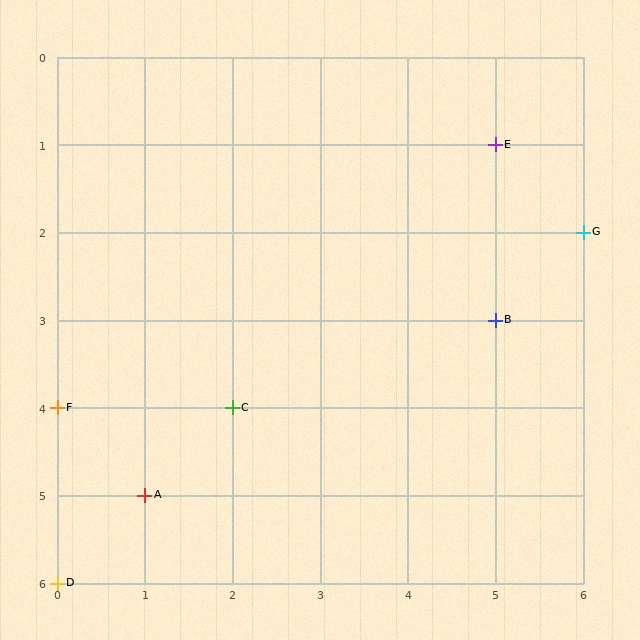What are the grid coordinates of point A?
Point A is at grid coordinates (1, 5).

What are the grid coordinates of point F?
Point F is at grid coordinates (0, 4).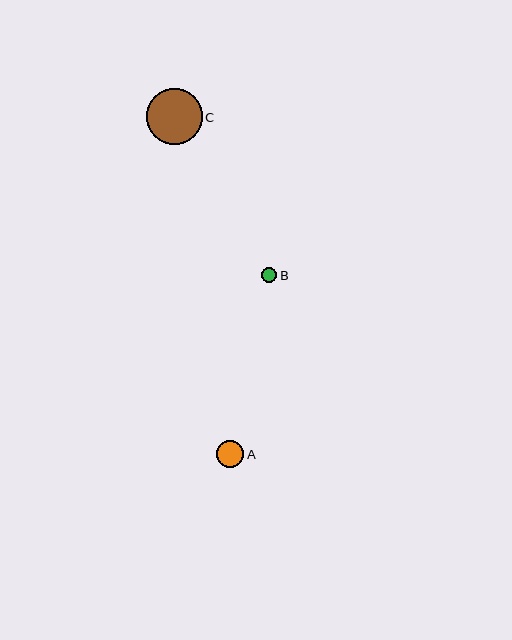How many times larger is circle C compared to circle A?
Circle C is approximately 2.1 times the size of circle A.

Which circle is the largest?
Circle C is the largest with a size of approximately 56 pixels.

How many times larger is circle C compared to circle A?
Circle C is approximately 2.1 times the size of circle A.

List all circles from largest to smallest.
From largest to smallest: C, A, B.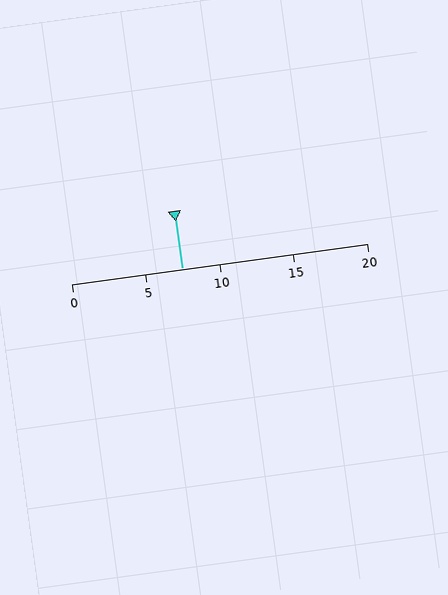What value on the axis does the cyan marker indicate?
The marker indicates approximately 7.5.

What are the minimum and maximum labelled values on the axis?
The axis runs from 0 to 20.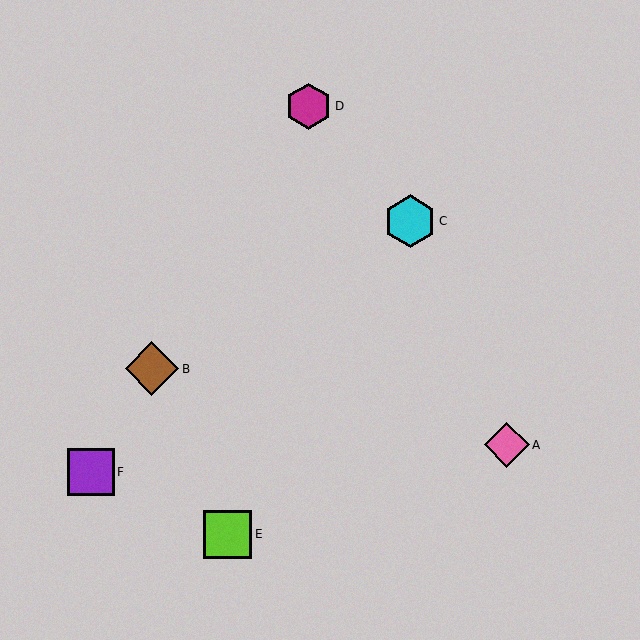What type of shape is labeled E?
Shape E is a lime square.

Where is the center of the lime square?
The center of the lime square is at (227, 534).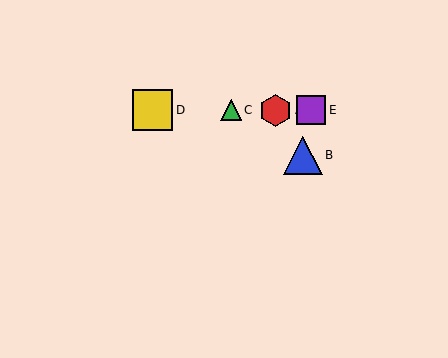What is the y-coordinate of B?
Object B is at y≈155.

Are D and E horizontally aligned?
Yes, both are at y≈110.